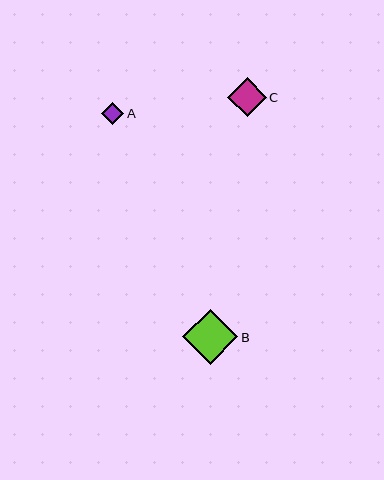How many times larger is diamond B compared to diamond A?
Diamond B is approximately 2.5 times the size of diamond A.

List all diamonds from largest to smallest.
From largest to smallest: B, C, A.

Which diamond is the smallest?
Diamond A is the smallest with a size of approximately 22 pixels.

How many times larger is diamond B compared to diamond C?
Diamond B is approximately 1.4 times the size of diamond C.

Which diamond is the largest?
Diamond B is the largest with a size of approximately 55 pixels.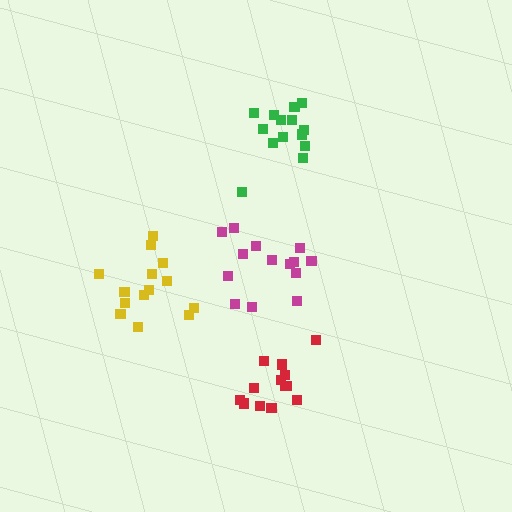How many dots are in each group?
Group 1: 13 dots, Group 2: 14 dots, Group 3: 14 dots, Group 4: 14 dots (55 total).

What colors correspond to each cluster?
The clusters are colored: red, yellow, magenta, green.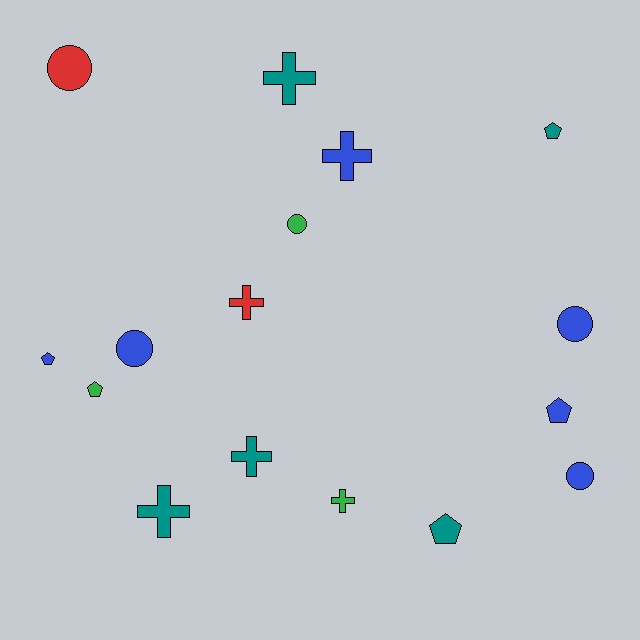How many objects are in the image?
There are 16 objects.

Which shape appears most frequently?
Cross, with 6 objects.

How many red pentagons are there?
There are no red pentagons.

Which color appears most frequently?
Blue, with 6 objects.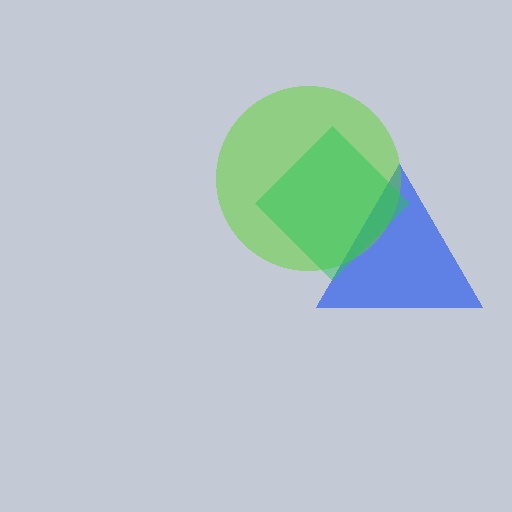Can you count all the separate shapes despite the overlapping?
Yes, there are 3 separate shapes.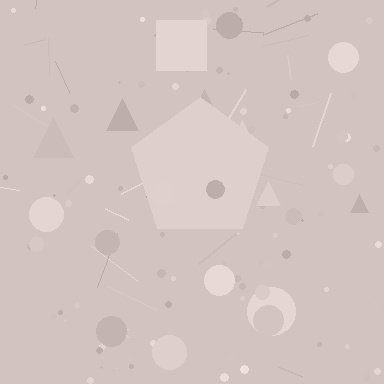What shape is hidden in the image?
A pentagon is hidden in the image.